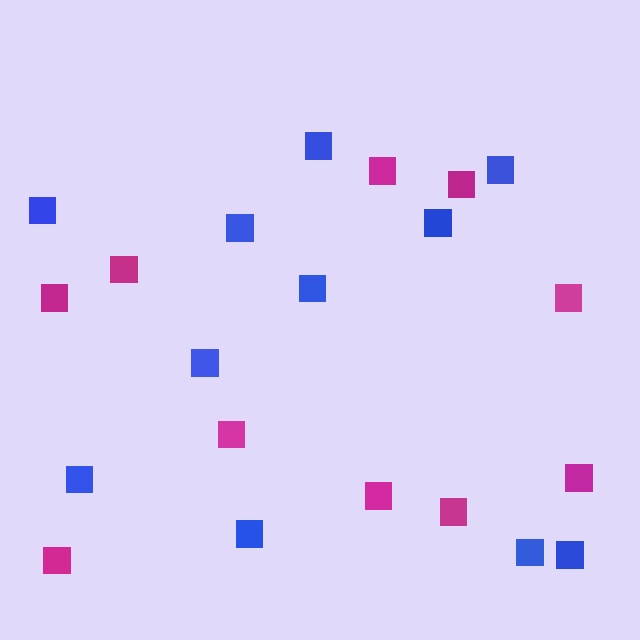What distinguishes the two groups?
There are 2 groups: one group of magenta squares (10) and one group of blue squares (11).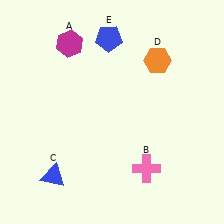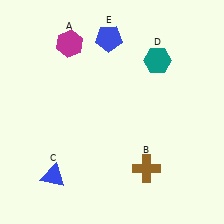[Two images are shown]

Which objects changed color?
B changed from pink to brown. D changed from orange to teal.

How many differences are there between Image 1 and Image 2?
There are 2 differences between the two images.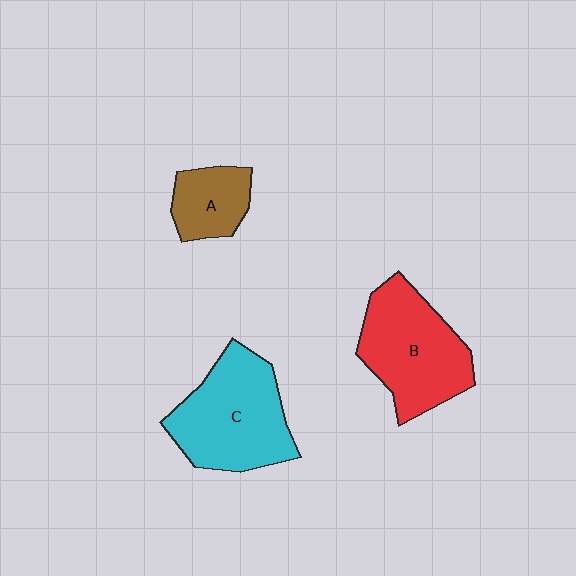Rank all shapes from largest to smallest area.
From largest to smallest: C (cyan), B (red), A (brown).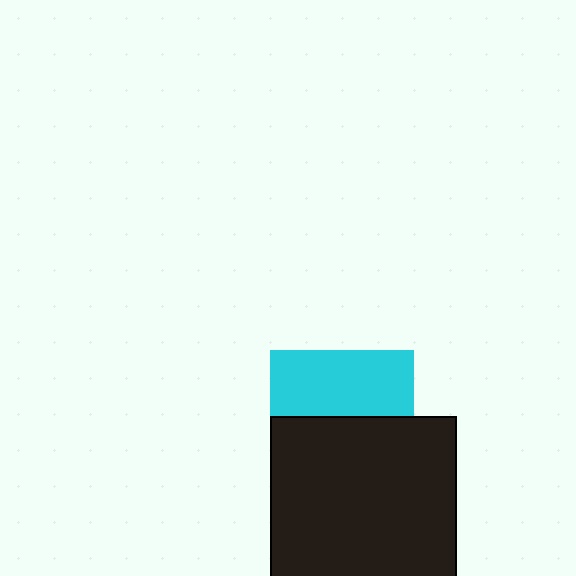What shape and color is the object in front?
The object in front is a black square.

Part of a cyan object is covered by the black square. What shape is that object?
It is a square.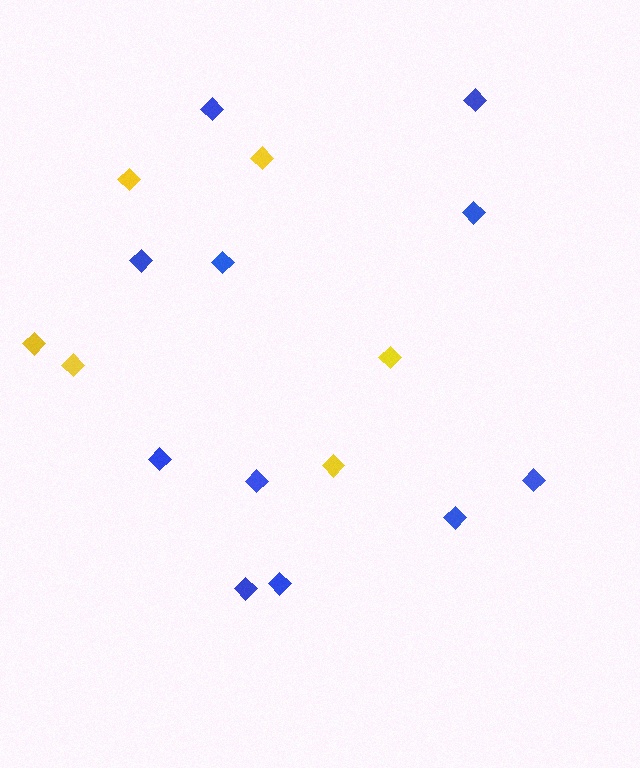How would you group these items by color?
There are 2 groups: one group of blue diamonds (11) and one group of yellow diamonds (6).